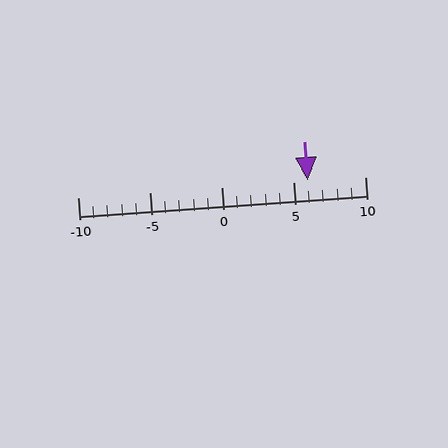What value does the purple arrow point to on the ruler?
The purple arrow points to approximately 6.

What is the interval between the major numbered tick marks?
The major tick marks are spaced 5 units apart.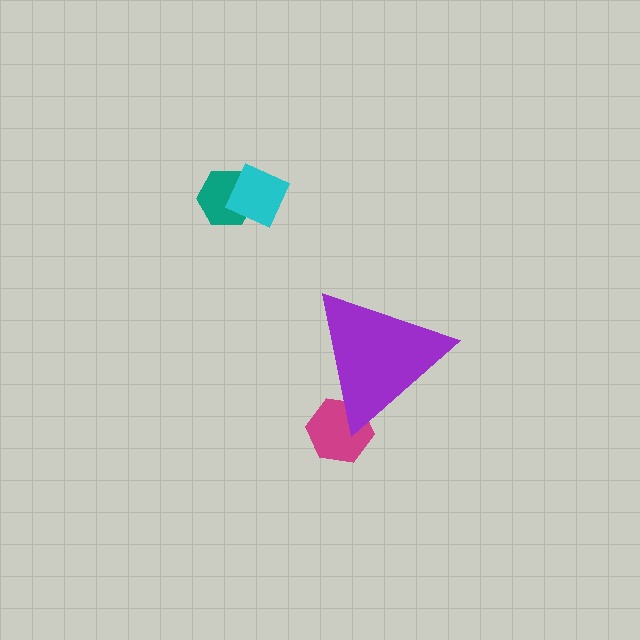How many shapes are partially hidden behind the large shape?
1 shape is partially hidden.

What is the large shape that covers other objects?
A purple triangle.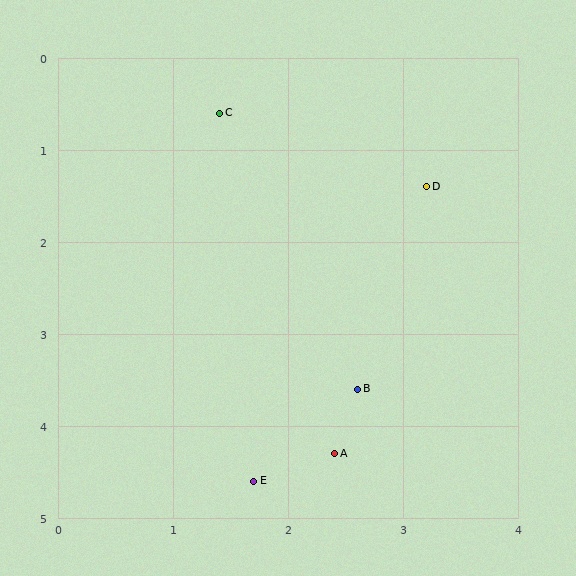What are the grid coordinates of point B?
Point B is at approximately (2.6, 3.6).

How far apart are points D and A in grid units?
Points D and A are about 3.0 grid units apart.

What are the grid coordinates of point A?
Point A is at approximately (2.4, 4.3).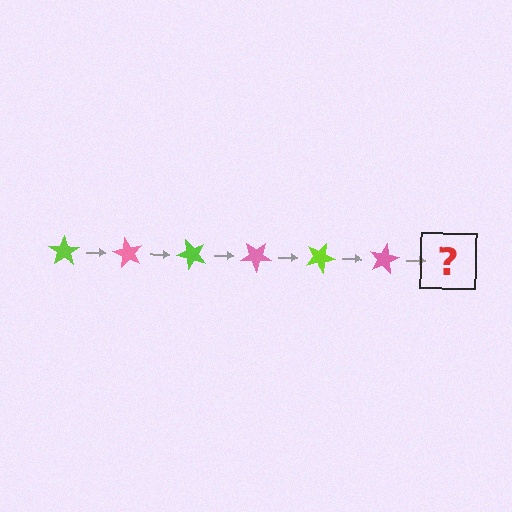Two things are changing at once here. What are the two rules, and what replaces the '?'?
The two rules are that it rotates 60 degrees each step and the color cycles through lime and pink. The '?' should be a lime star, rotated 360 degrees from the start.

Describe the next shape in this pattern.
It should be a lime star, rotated 360 degrees from the start.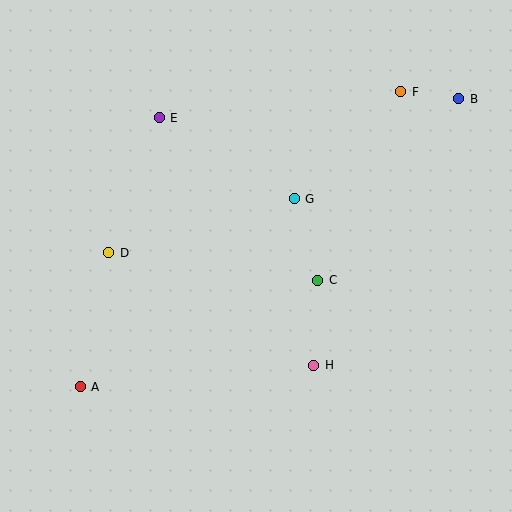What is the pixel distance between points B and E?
The distance between B and E is 300 pixels.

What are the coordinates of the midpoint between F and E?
The midpoint between F and E is at (280, 105).